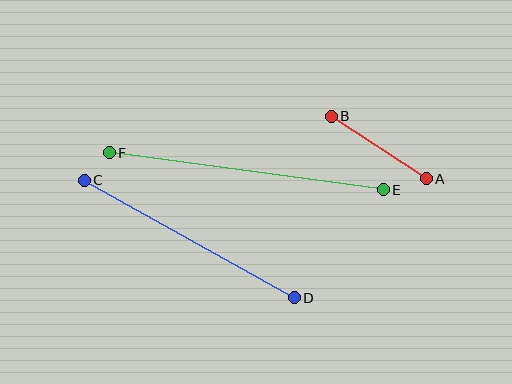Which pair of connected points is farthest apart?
Points E and F are farthest apart.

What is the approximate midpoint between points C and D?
The midpoint is at approximately (189, 239) pixels.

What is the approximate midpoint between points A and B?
The midpoint is at approximately (379, 147) pixels.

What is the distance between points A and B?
The distance is approximately 114 pixels.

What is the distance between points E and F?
The distance is approximately 276 pixels.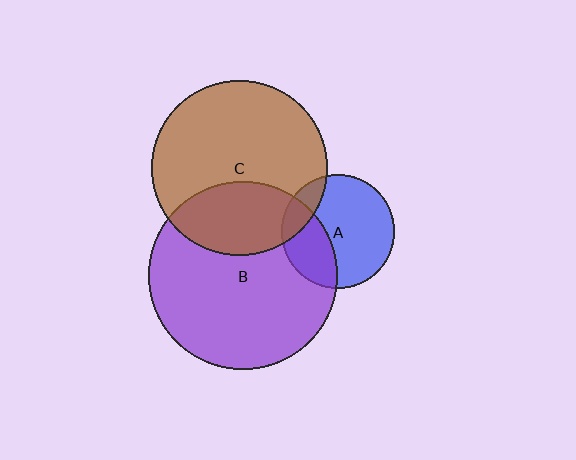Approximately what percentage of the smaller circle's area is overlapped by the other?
Approximately 35%.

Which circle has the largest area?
Circle B (purple).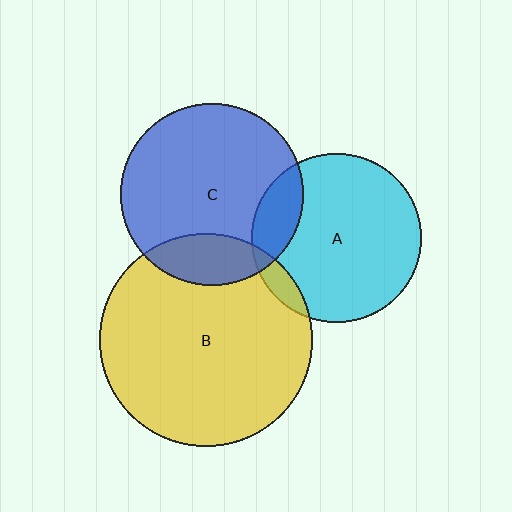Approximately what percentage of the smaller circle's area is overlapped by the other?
Approximately 15%.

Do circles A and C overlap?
Yes.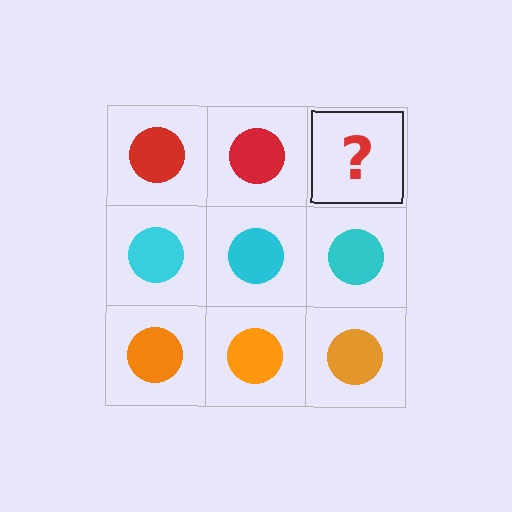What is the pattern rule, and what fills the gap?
The rule is that each row has a consistent color. The gap should be filled with a red circle.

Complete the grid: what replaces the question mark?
The question mark should be replaced with a red circle.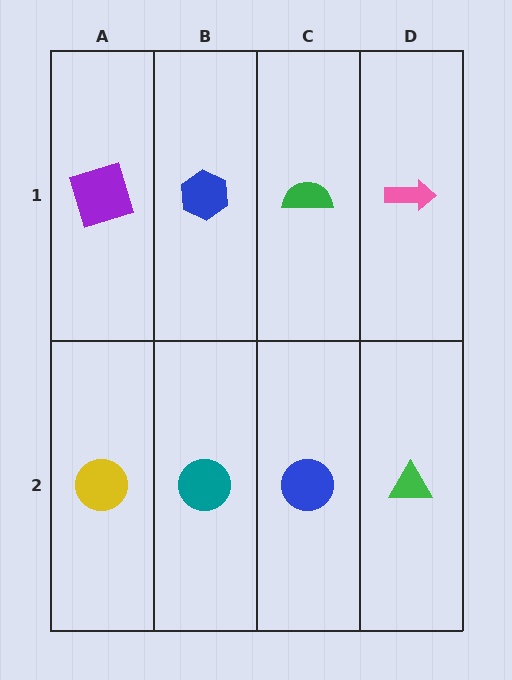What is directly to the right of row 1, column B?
A green semicircle.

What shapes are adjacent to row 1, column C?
A blue circle (row 2, column C), a blue hexagon (row 1, column B), a pink arrow (row 1, column D).